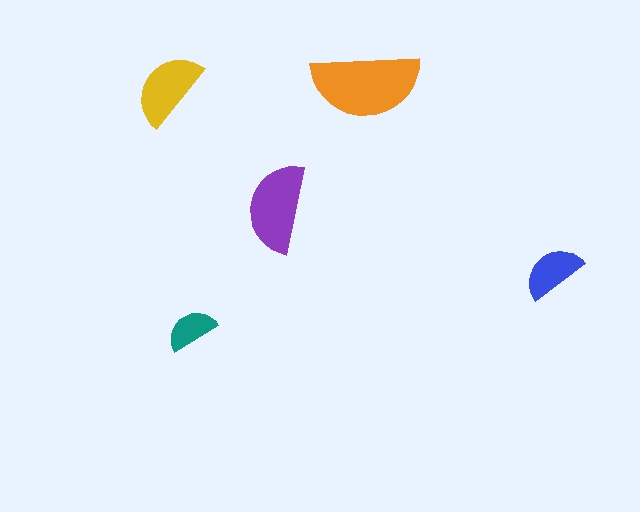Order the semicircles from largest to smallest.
the orange one, the purple one, the yellow one, the blue one, the teal one.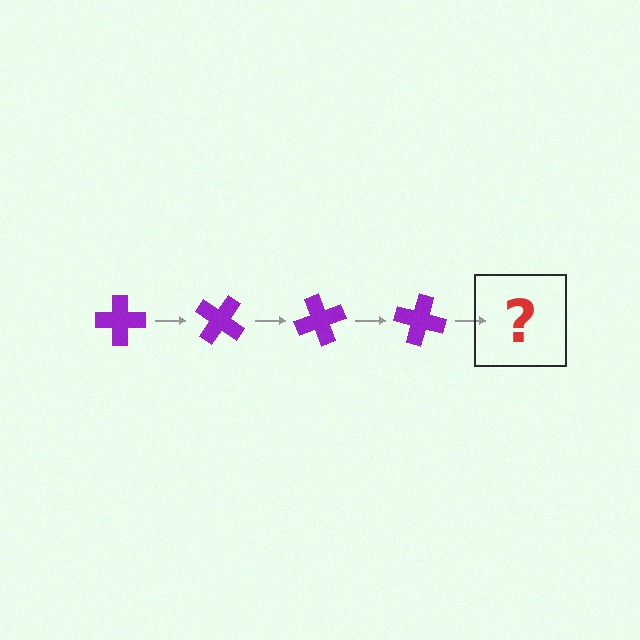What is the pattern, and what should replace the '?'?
The pattern is that the cross rotates 35 degrees each step. The '?' should be a purple cross rotated 140 degrees.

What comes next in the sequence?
The next element should be a purple cross rotated 140 degrees.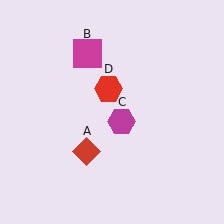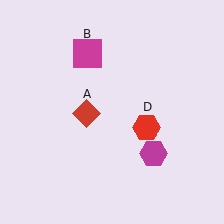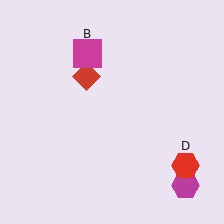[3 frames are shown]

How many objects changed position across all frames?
3 objects changed position: red diamond (object A), magenta hexagon (object C), red hexagon (object D).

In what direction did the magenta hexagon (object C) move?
The magenta hexagon (object C) moved down and to the right.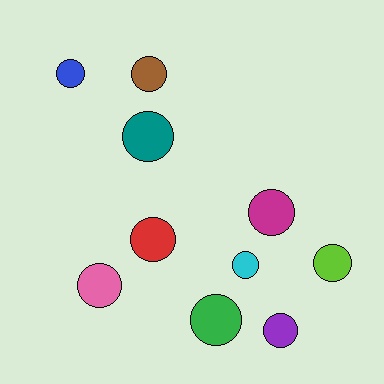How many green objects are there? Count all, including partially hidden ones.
There is 1 green object.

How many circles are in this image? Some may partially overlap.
There are 10 circles.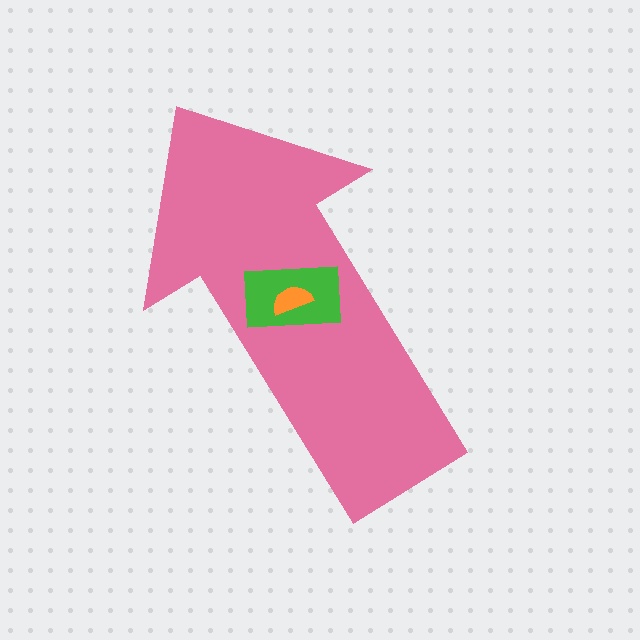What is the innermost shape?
The orange semicircle.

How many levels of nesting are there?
3.